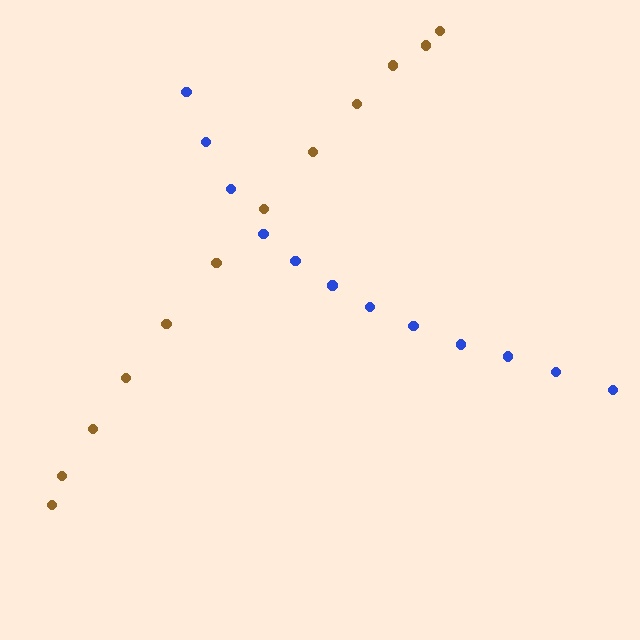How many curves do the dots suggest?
There are 2 distinct paths.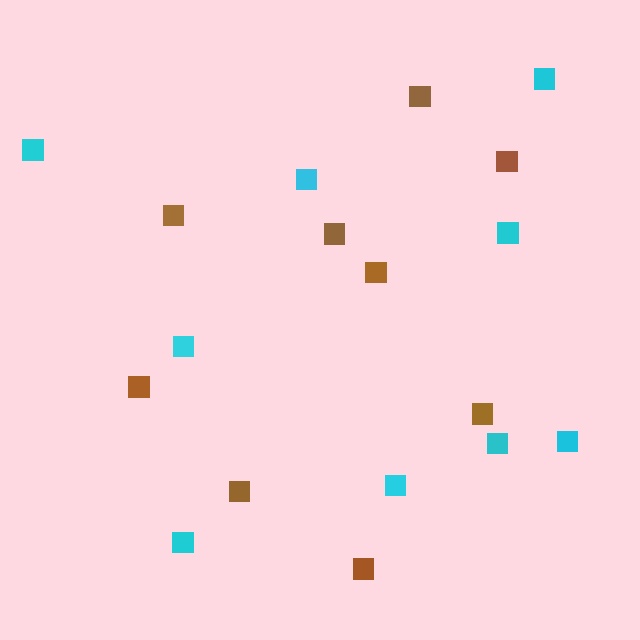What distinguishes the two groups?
There are 2 groups: one group of brown squares (9) and one group of cyan squares (9).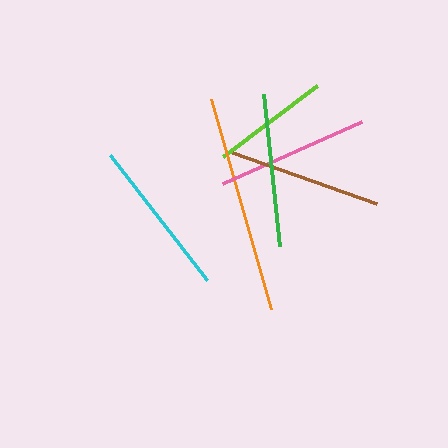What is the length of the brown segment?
The brown segment is approximately 153 pixels long.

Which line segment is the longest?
The orange line is the longest at approximately 218 pixels.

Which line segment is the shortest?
The lime line is the shortest at approximately 118 pixels.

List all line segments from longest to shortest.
From longest to shortest: orange, cyan, brown, green, pink, lime.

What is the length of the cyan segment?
The cyan segment is approximately 159 pixels long.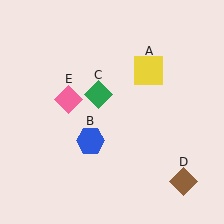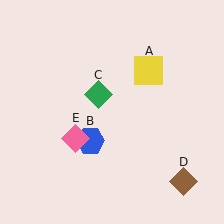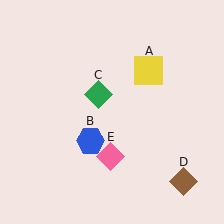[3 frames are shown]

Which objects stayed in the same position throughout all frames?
Yellow square (object A) and blue hexagon (object B) and green diamond (object C) and brown diamond (object D) remained stationary.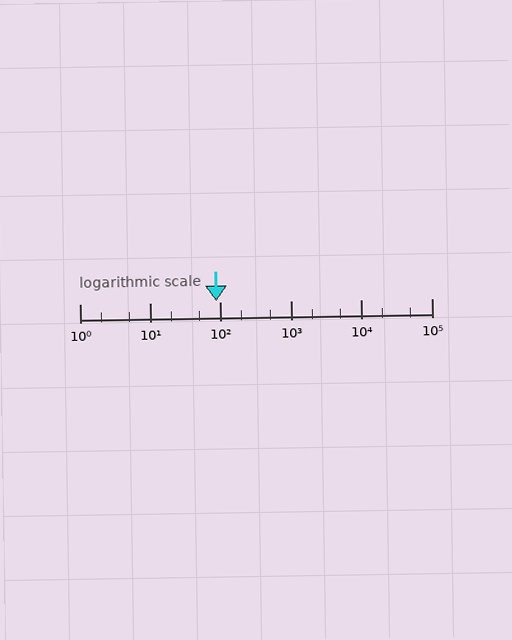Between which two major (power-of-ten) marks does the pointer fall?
The pointer is between 10 and 100.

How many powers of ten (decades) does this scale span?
The scale spans 5 decades, from 1 to 100000.